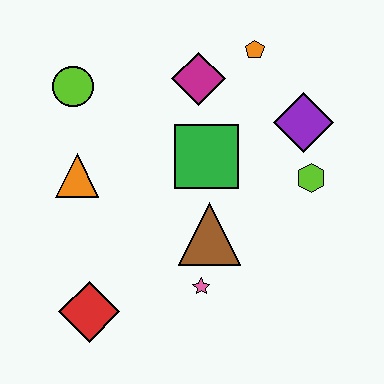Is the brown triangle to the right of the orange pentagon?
No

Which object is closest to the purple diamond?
The lime hexagon is closest to the purple diamond.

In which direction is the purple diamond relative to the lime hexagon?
The purple diamond is above the lime hexagon.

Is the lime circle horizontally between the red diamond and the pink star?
No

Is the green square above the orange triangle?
Yes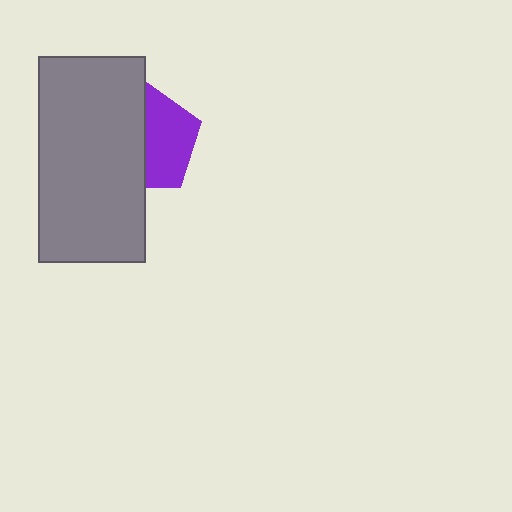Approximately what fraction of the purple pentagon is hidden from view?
Roughly 50% of the purple pentagon is hidden behind the gray rectangle.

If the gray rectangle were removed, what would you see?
You would see the complete purple pentagon.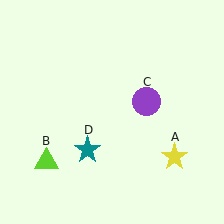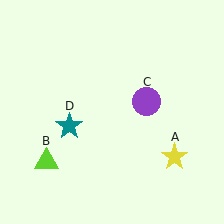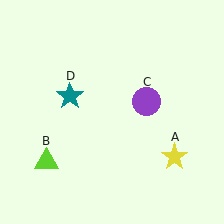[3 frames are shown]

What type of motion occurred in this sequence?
The teal star (object D) rotated clockwise around the center of the scene.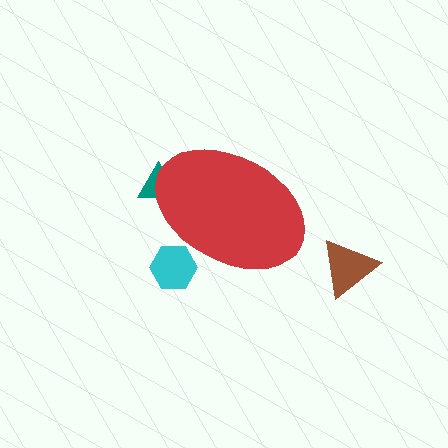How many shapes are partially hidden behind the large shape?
2 shapes are partially hidden.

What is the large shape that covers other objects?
A red ellipse.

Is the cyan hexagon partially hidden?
Yes, the cyan hexagon is partially hidden behind the red ellipse.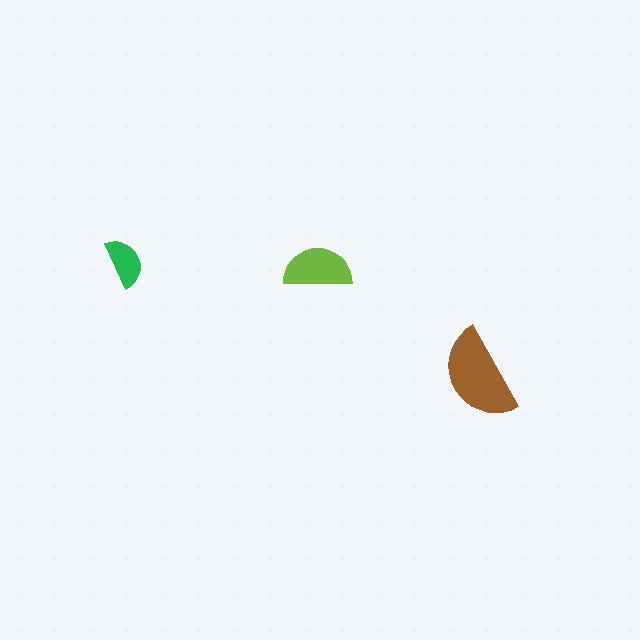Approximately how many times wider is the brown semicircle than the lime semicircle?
About 1.5 times wider.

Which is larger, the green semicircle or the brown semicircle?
The brown one.